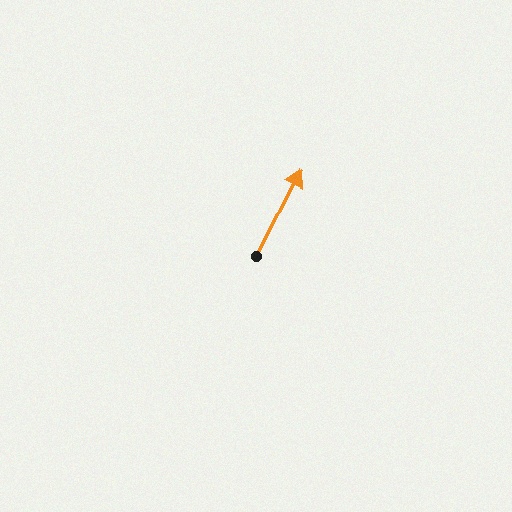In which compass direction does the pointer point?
Northeast.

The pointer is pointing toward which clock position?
Roughly 1 o'clock.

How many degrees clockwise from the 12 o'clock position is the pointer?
Approximately 27 degrees.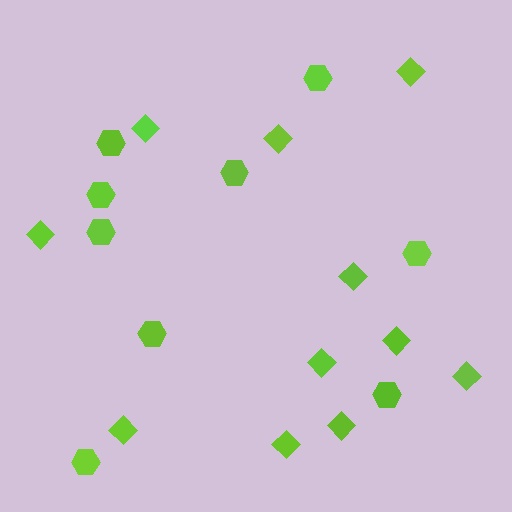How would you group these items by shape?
There are 2 groups: one group of diamonds (11) and one group of hexagons (9).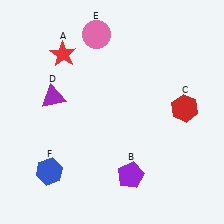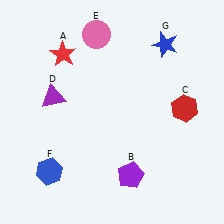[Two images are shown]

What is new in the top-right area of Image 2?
A blue star (G) was added in the top-right area of Image 2.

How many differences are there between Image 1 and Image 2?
There is 1 difference between the two images.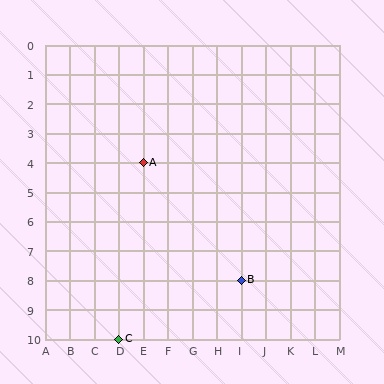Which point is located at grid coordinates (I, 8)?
Point B is at (I, 8).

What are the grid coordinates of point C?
Point C is at grid coordinates (D, 10).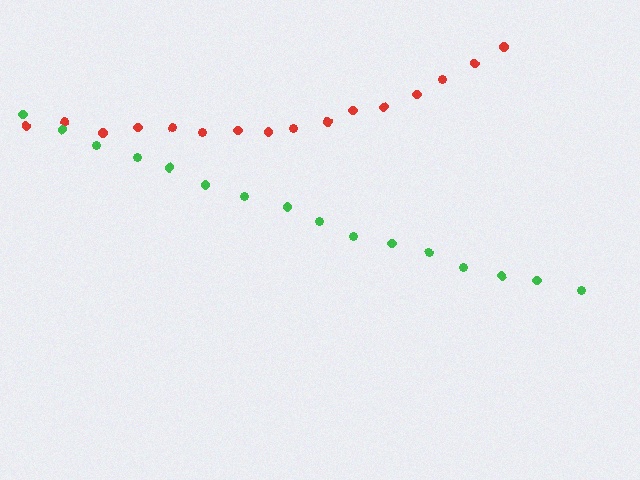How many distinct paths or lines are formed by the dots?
There are 2 distinct paths.